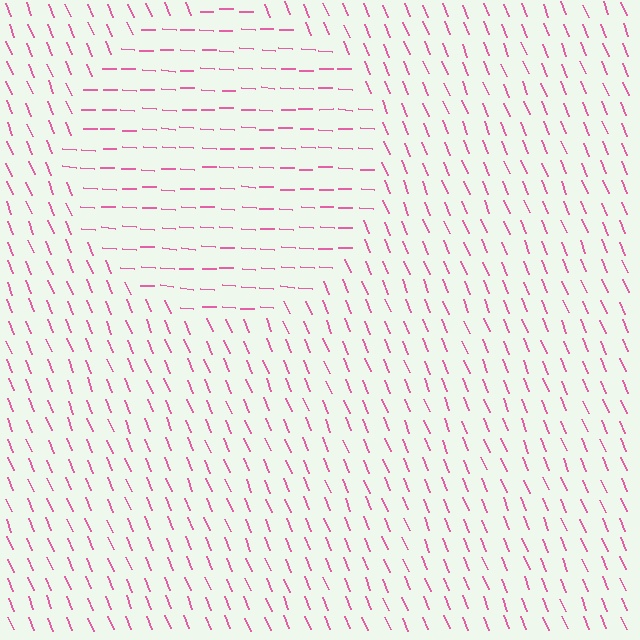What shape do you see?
I see a circle.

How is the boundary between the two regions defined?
The boundary is defined purely by a change in line orientation (approximately 65 degrees difference). All lines are the same color and thickness.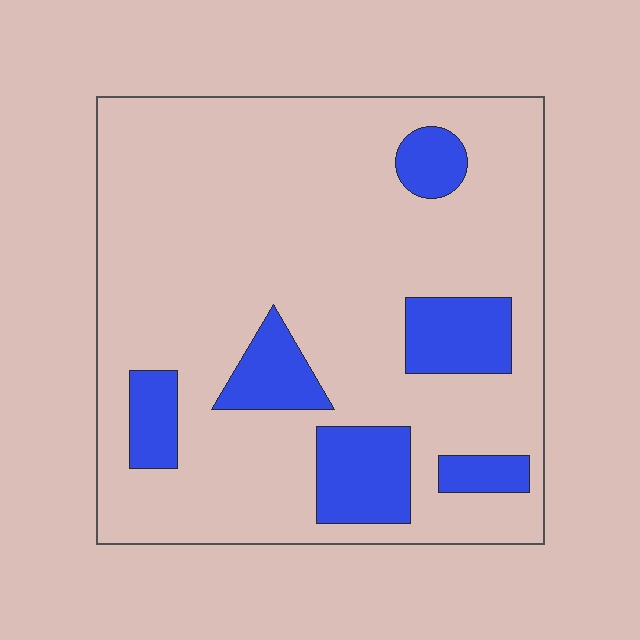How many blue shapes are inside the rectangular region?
6.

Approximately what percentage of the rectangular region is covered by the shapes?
Approximately 20%.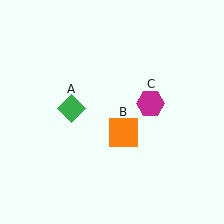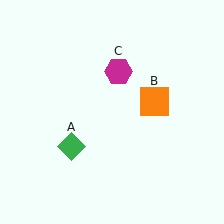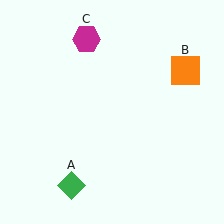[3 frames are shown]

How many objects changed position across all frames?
3 objects changed position: green diamond (object A), orange square (object B), magenta hexagon (object C).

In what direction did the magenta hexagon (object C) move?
The magenta hexagon (object C) moved up and to the left.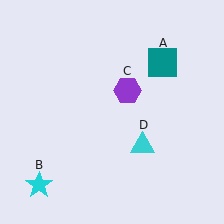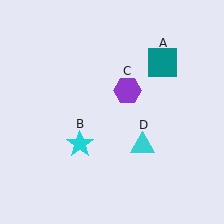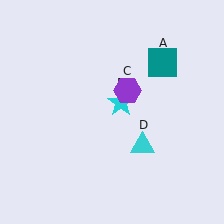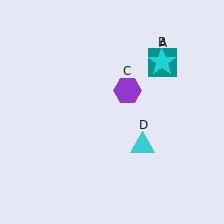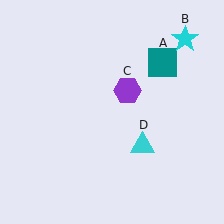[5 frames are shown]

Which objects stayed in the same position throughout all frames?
Teal square (object A) and purple hexagon (object C) and cyan triangle (object D) remained stationary.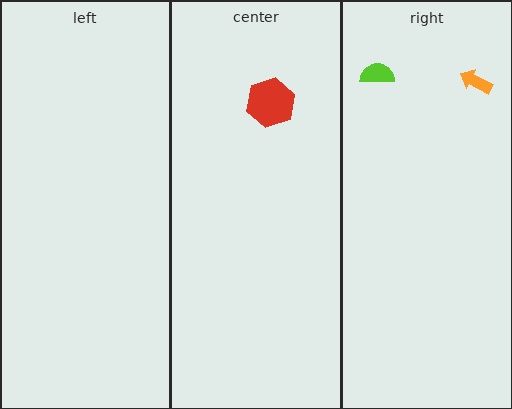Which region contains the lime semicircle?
The right region.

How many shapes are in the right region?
2.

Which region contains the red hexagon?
The center region.